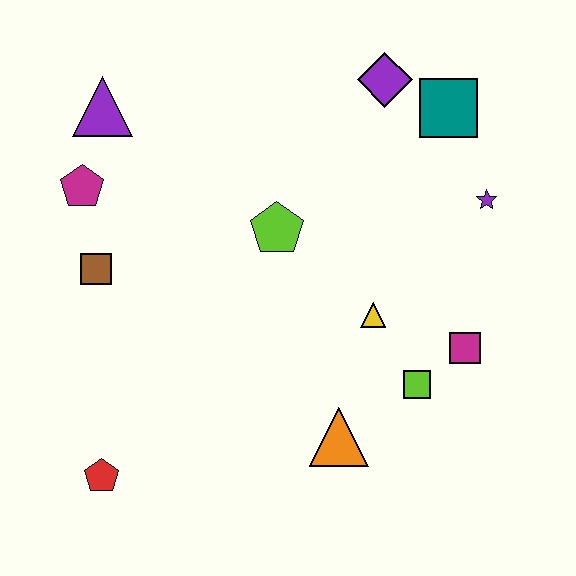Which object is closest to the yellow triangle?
The lime square is closest to the yellow triangle.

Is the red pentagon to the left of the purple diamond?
Yes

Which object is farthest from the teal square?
The red pentagon is farthest from the teal square.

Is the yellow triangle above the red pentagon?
Yes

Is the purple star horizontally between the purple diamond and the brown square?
No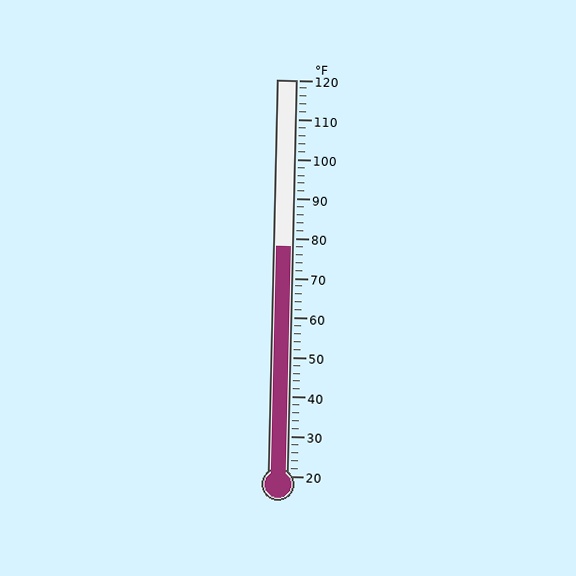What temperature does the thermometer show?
The thermometer shows approximately 78°F.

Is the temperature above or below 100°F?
The temperature is below 100°F.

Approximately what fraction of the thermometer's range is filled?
The thermometer is filled to approximately 60% of its range.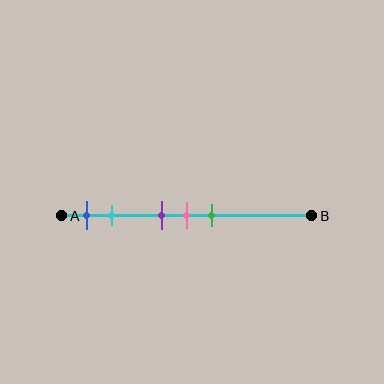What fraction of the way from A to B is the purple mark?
The purple mark is approximately 40% (0.4) of the way from A to B.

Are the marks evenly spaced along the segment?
No, the marks are not evenly spaced.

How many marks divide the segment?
There are 5 marks dividing the segment.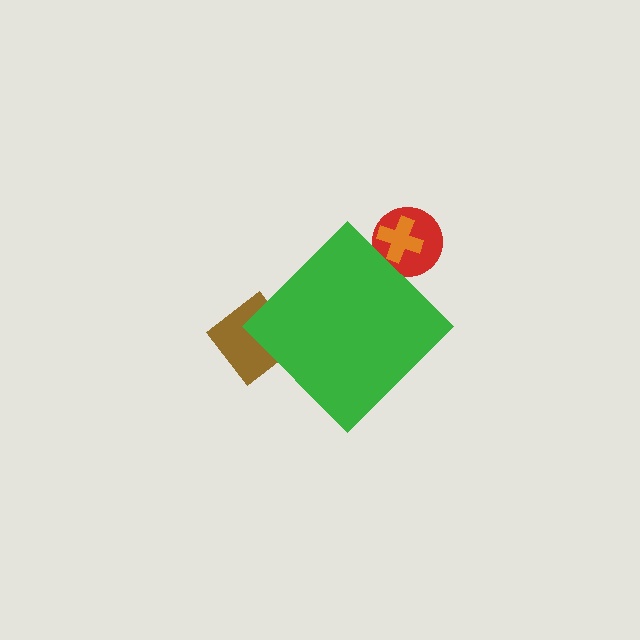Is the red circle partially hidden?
Yes, the red circle is partially hidden behind the green diamond.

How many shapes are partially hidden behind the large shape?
3 shapes are partially hidden.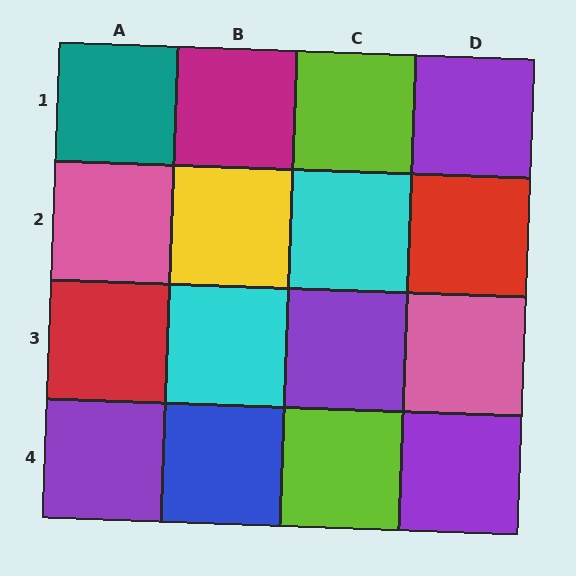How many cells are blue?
1 cell is blue.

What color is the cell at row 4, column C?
Lime.